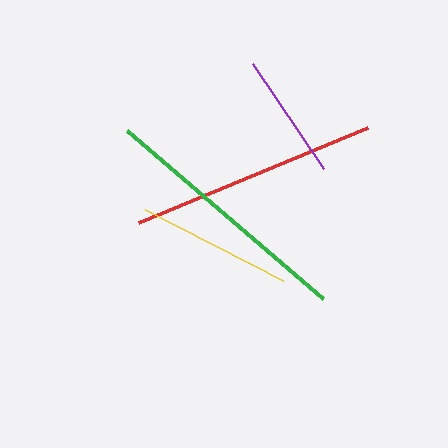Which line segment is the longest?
The green line is the longest at approximately 259 pixels.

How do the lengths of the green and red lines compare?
The green and red lines are approximately the same length.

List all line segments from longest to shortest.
From longest to shortest: green, red, yellow, purple.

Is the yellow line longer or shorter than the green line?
The green line is longer than the yellow line.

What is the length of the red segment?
The red segment is approximately 248 pixels long.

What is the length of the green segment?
The green segment is approximately 259 pixels long.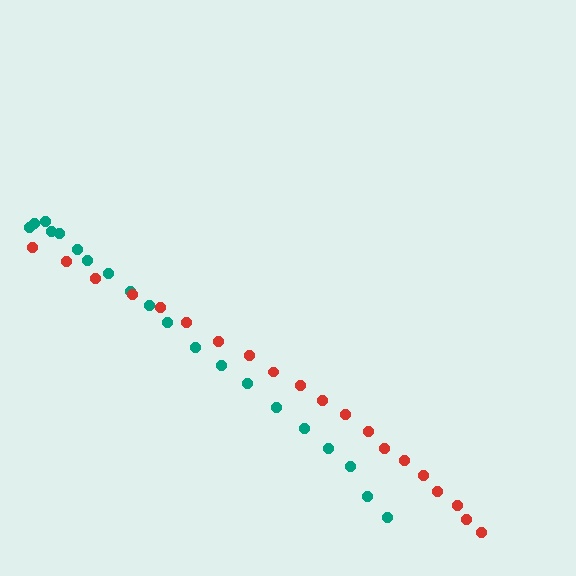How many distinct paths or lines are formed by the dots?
There are 2 distinct paths.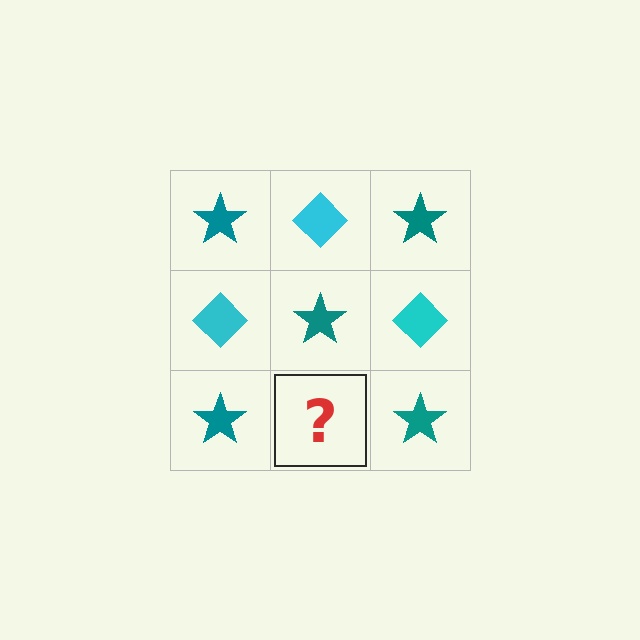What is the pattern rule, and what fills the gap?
The rule is that it alternates teal star and cyan diamond in a checkerboard pattern. The gap should be filled with a cyan diamond.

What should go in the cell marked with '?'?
The missing cell should contain a cyan diamond.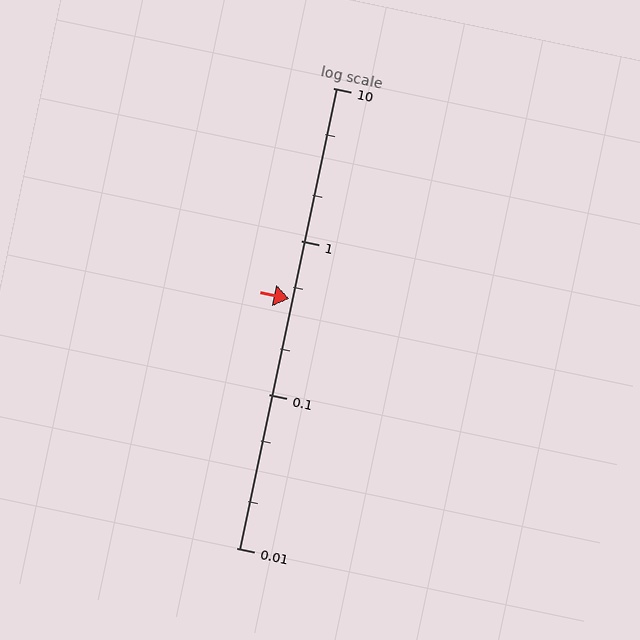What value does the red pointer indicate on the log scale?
The pointer indicates approximately 0.42.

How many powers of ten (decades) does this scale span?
The scale spans 3 decades, from 0.01 to 10.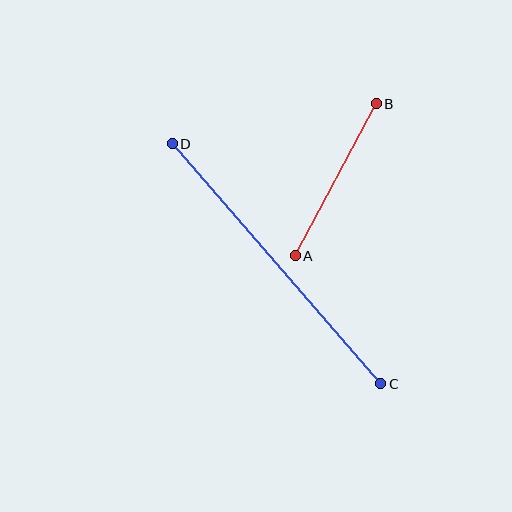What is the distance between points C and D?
The distance is approximately 318 pixels.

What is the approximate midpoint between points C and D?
The midpoint is at approximately (277, 264) pixels.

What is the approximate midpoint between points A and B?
The midpoint is at approximately (336, 180) pixels.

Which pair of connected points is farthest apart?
Points C and D are farthest apart.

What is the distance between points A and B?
The distance is approximately 172 pixels.